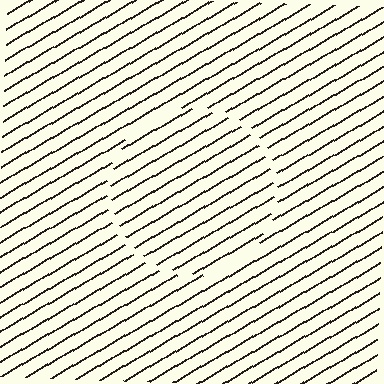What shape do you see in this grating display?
An illusory circle. The interior of the shape contains the same grating, shifted by half a period — the contour is defined by the phase discontinuity where line-ends from the inner and outer gratings abut.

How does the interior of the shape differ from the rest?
The interior of the shape contains the same grating, shifted by half a period — the contour is defined by the phase discontinuity where line-ends from the inner and outer gratings abut.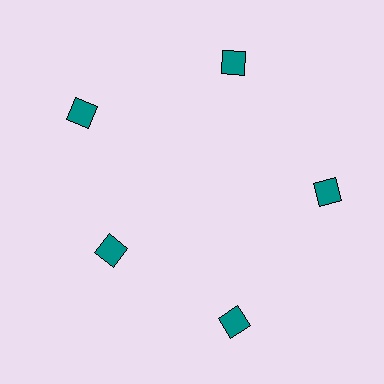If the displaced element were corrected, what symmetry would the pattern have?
It would have 5-fold rotational symmetry — the pattern would map onto itself every 72 degrees.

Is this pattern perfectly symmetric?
No. The 5 teal squares are arranged in a ring, but one element near the 8 o'clock position is pulled inward toward the center, breaking the 5-fold rotational symmetry.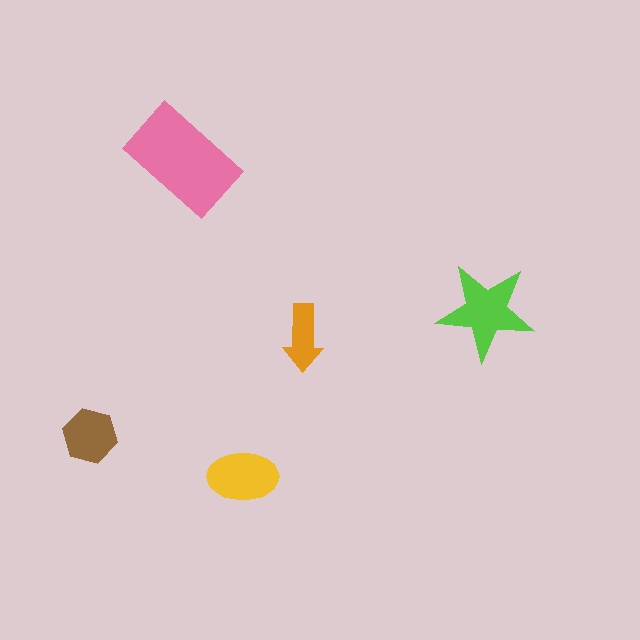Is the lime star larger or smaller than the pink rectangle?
Smaller.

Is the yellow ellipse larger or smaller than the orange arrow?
Larger.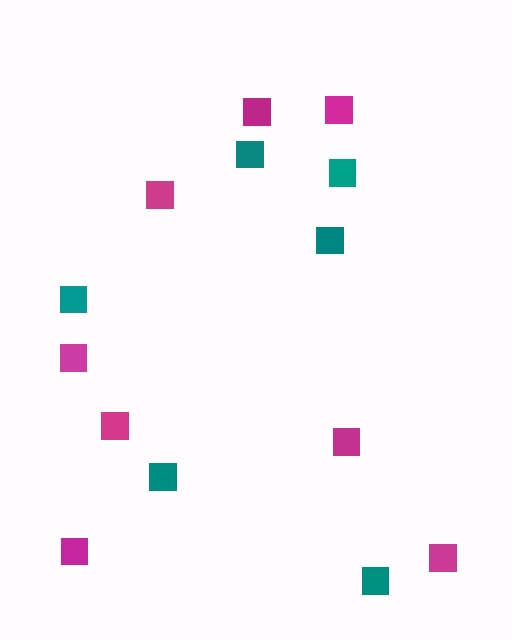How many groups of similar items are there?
There are 2 groups: one group of magenta squares (8) and one group of teal squares (6).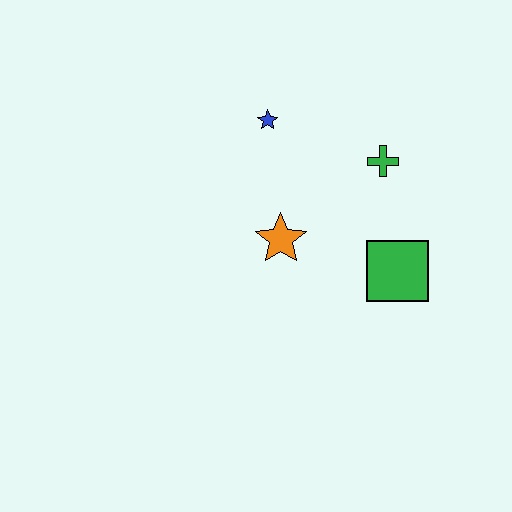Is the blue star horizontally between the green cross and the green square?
No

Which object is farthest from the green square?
The blue star is farthest from the green square.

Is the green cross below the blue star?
Yes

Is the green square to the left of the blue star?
No